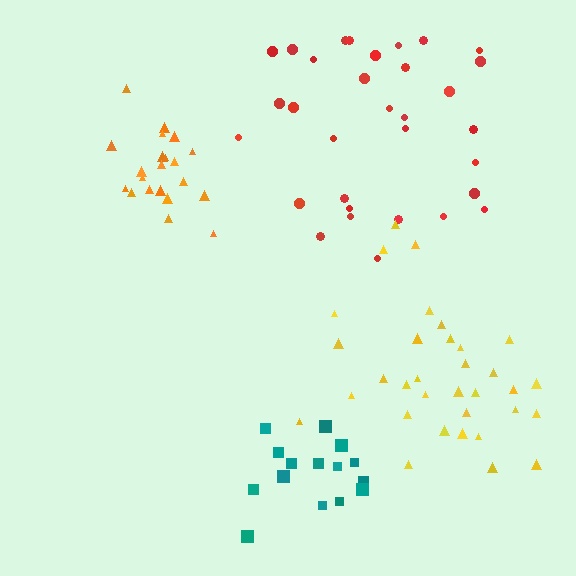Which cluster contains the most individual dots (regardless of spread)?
Yellow (33).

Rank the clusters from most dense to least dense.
orange, teal, red, yellow.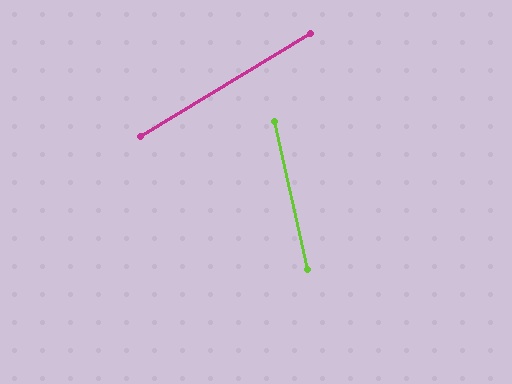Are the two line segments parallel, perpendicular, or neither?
Neither parallel nor perpendicular — they differ by about 71°.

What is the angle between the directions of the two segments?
Approximately 71 degrees.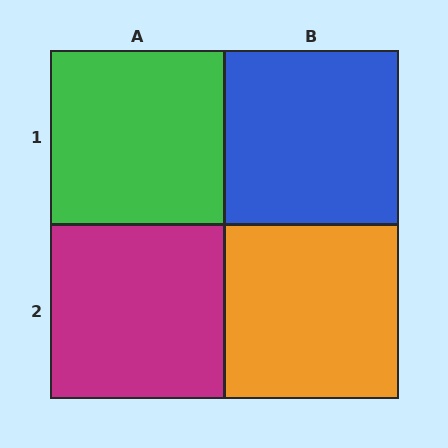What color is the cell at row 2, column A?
Magenta.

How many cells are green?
1 cell is green.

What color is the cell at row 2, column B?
Orange.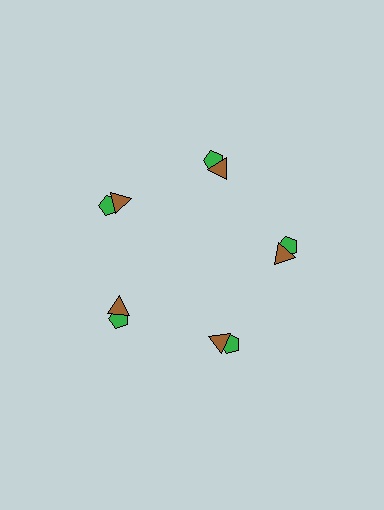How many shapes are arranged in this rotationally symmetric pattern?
There are 10 shapes, arranged in 5 groups of 2.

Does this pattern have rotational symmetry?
Yes, this pattern has 5-fold rotational symmetry. It looks the same after rotating 72 degrees around the center.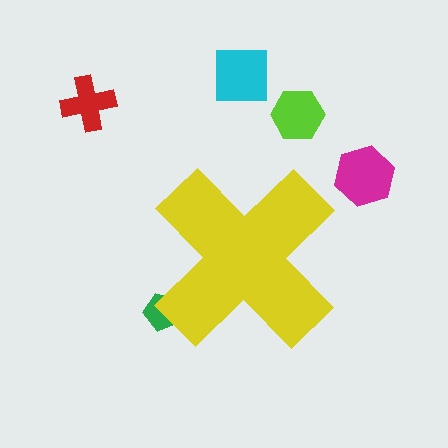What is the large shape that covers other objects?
A yellow cross.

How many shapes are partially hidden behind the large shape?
1 shape is partially hidden.